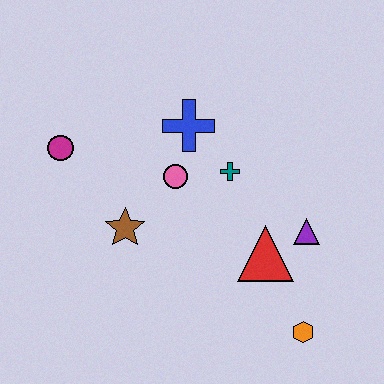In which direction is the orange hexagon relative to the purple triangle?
The orange hexagon is below the purple triangle.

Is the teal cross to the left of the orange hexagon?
Yes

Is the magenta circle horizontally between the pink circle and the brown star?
No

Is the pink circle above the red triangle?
Yes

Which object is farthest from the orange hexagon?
The magenta circle is farthest from the orange hexagon.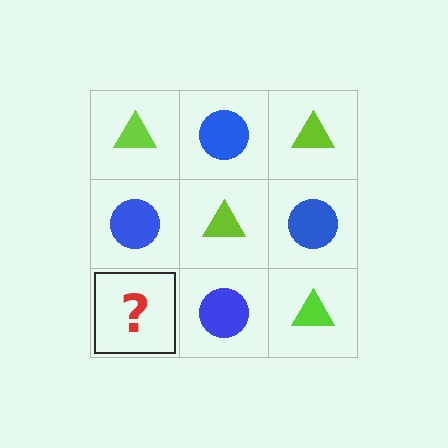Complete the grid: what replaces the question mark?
The question mark should be replaced with a lime triangle.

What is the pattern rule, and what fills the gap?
The rule is that it alternates lime triangle and blue circle in a checkerboard pattern. The gap should be filled with a lime triangle.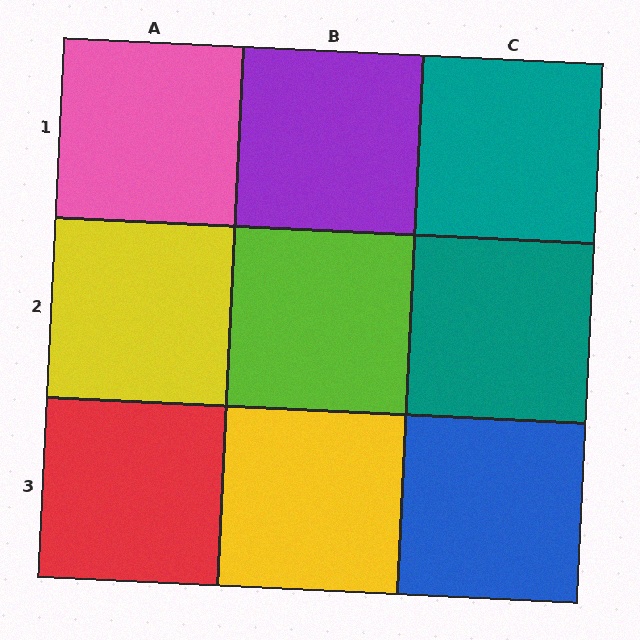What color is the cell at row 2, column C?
Teal.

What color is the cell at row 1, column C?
Teal.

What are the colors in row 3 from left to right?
Red, yellow, blue.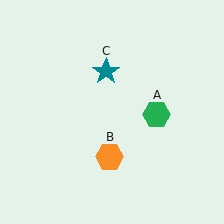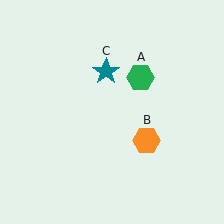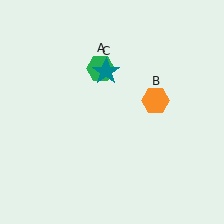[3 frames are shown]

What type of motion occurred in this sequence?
The green hexagon (object A), orange hexagon (object B) rotated counterclockwise around the center of the scene.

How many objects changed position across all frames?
2 objects changed position: green hexagon (object A), orange hexagon (object B).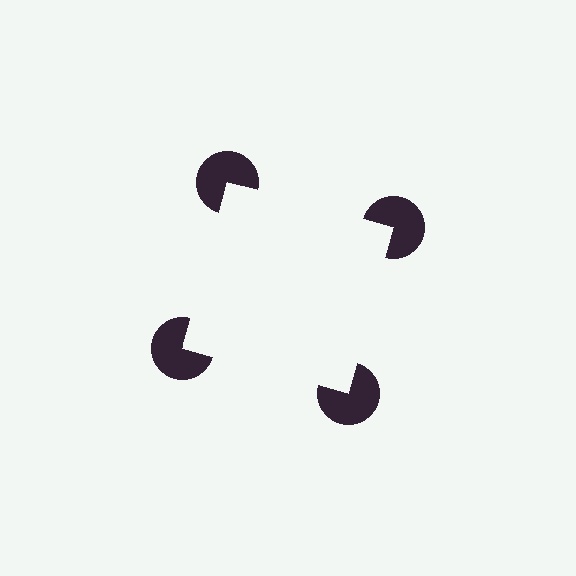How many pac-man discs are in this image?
There are 4 — one at each vertex of the illusory square.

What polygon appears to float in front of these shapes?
An illusory square — its edges are inferred from the aligned wedge cuts in the pac-man discs, not physically drawn.